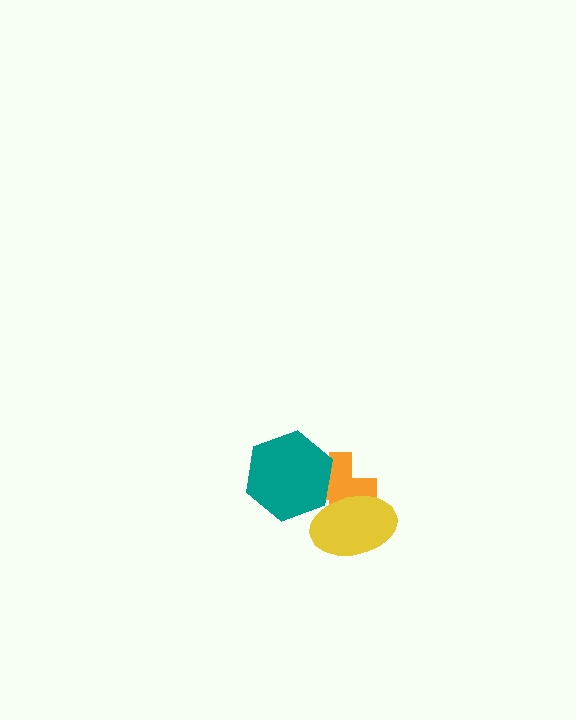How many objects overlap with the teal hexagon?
1 object overlaps with the teal hexagon.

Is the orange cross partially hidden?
Yes, it is partially covered by another shape.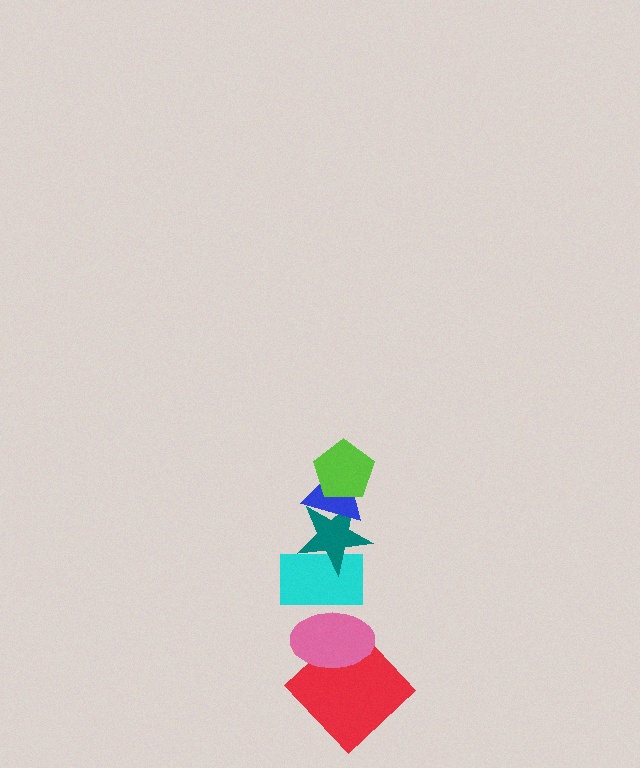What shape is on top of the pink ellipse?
The cyan rectangle is on top of the pink ellipse.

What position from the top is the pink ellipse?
The pink ellipse is 5th from the top.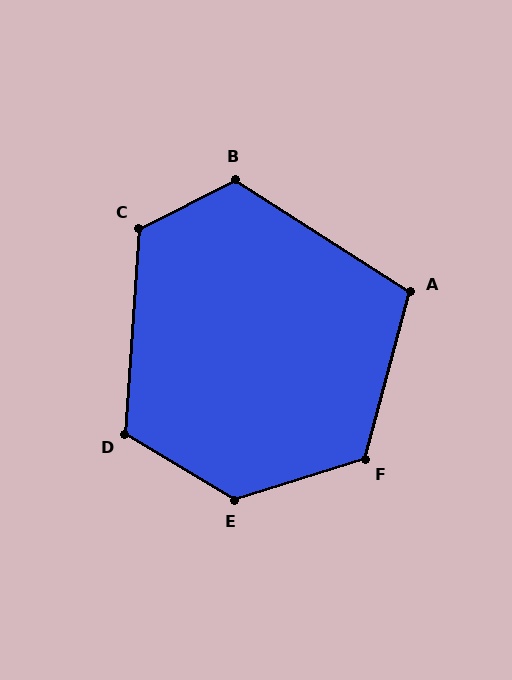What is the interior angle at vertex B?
Approximately 120 degrees (obtuse).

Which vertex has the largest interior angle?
E, at approximately 132 degrees.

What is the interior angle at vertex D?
Approximately 117 degrees (obtuse).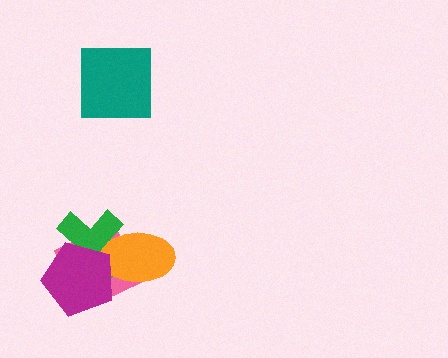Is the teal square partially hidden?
No, no other shape covers it.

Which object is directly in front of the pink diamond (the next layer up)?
The green cross is directly in front of the pink diamond.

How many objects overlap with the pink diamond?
3 objects overlap with the pink diamond.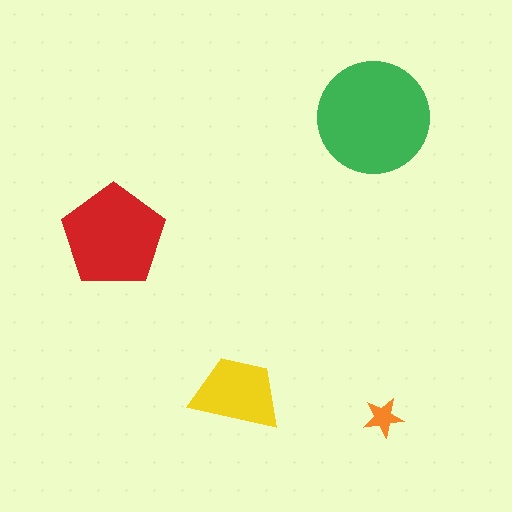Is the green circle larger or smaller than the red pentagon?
Larger.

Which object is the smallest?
The orange star.